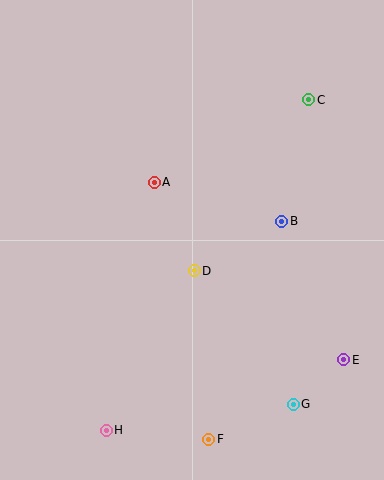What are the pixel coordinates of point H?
Point H is at (106, 430).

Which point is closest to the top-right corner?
Point C is closest to the top-right corner.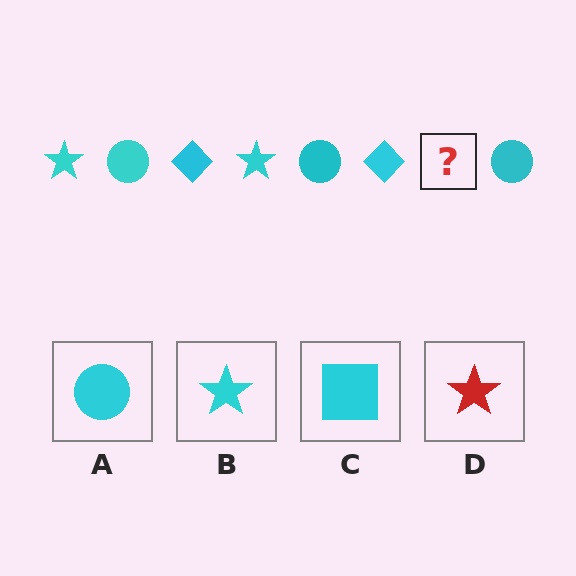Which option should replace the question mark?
Option B.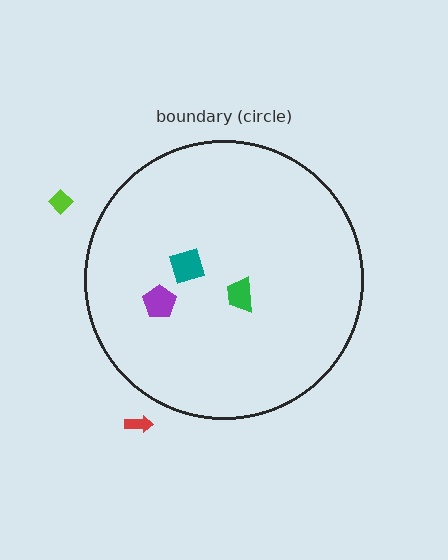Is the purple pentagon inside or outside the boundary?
Inside.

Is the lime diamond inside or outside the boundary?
Outside.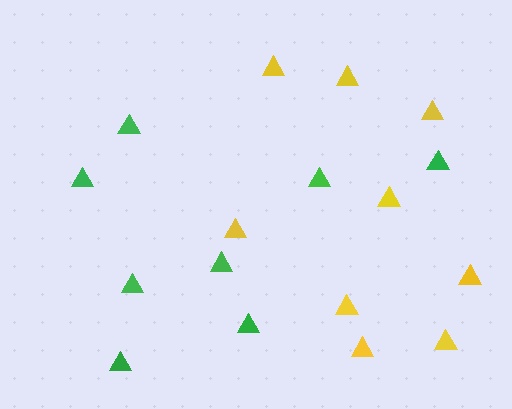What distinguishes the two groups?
There are 2 groups: one group of yellow triangles (9) and one group of green triangles (8).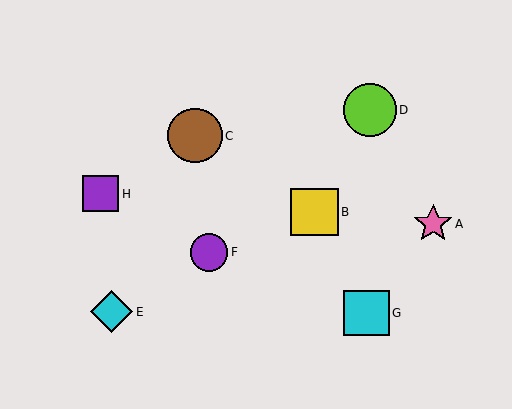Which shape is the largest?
The brown circle (labeled C) is the largest.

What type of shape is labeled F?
Shape F is a purple circle.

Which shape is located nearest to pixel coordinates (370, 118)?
The lime circle (labeled D) at (370, 110) is nearest to that location.